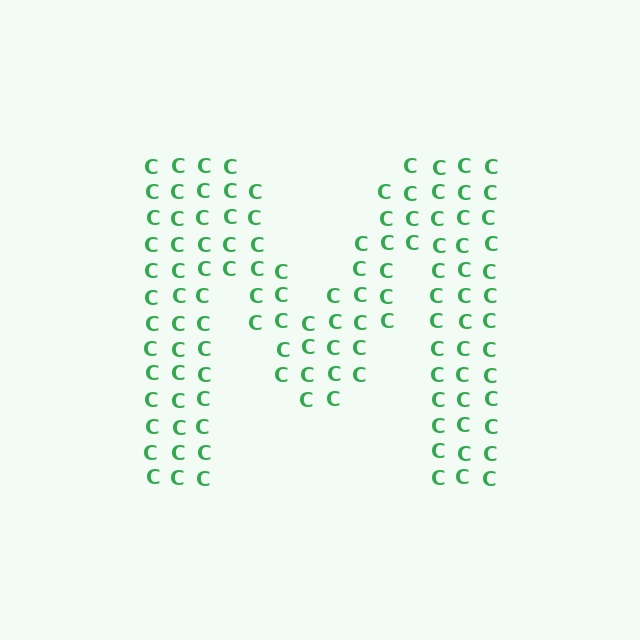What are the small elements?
The small elements are letter C's.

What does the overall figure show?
The overall figure shows the letter M.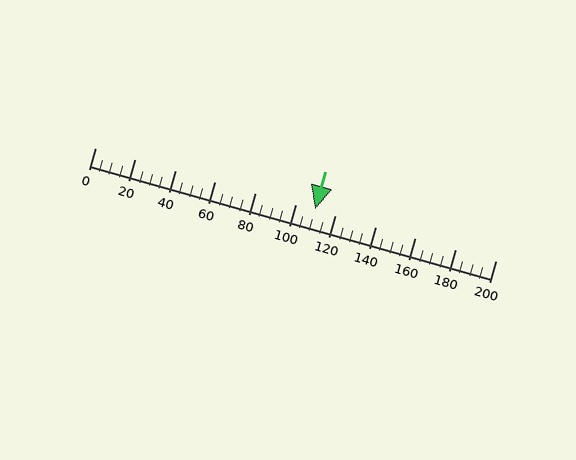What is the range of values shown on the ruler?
The ruler shows values from 0 to 200.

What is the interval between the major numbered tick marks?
The major tick marks are spaced 20 units apart.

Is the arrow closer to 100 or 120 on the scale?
The arrow is closer to 120.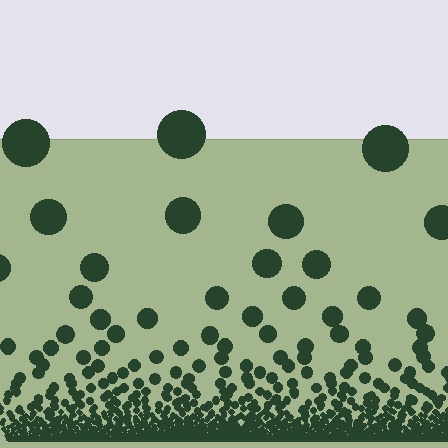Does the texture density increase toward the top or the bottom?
Density increases toward the bottom.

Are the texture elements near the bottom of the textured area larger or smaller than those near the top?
Smaller. The gradient is inverted — elements near the bottom are smaller and denser.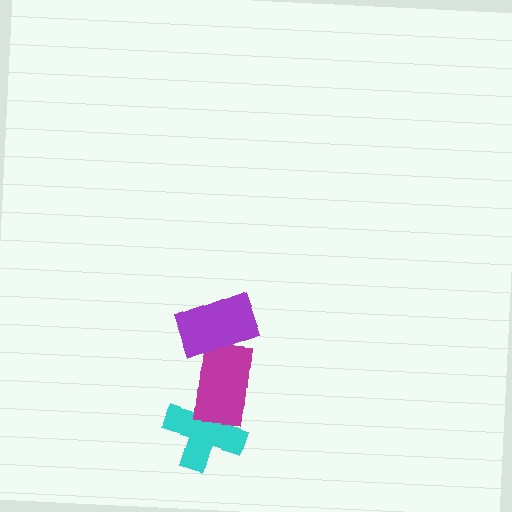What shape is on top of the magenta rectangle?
The purple rectangle is on top of the magenta rectangle.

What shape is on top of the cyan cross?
The magenta rectangle is on top of the cyan cross.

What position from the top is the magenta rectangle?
The magenta rectangle is 2nd from the top.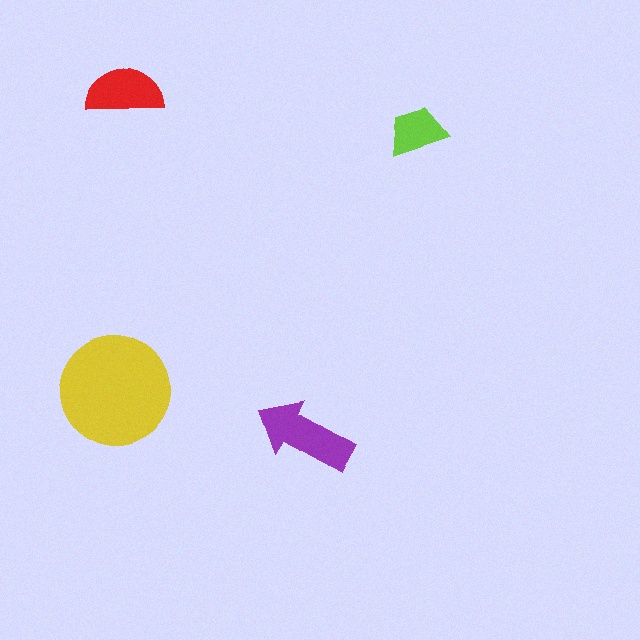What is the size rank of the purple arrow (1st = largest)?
2nd.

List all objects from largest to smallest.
The yellow circle, the purple arrow, the red semicircle, the lime trapezoid.